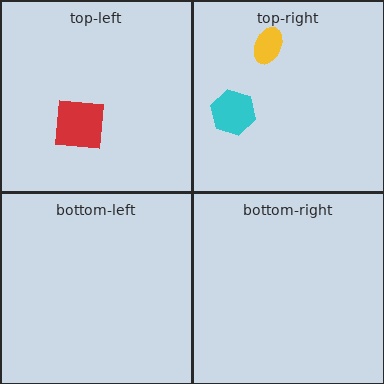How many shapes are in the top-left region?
1.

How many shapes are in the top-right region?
2.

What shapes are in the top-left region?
The red square.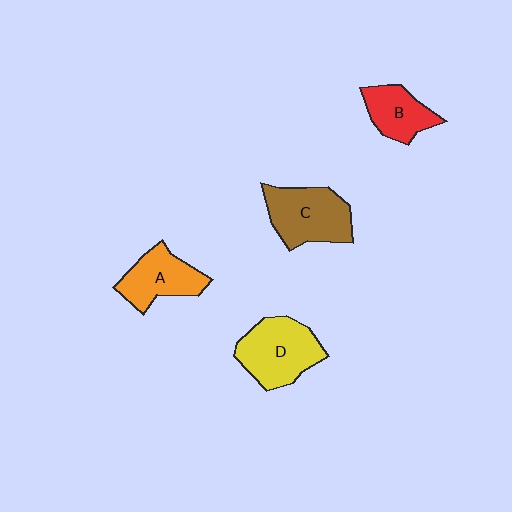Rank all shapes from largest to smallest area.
From largest to smallest: D (yellow), C (brown), A (orange), B (red).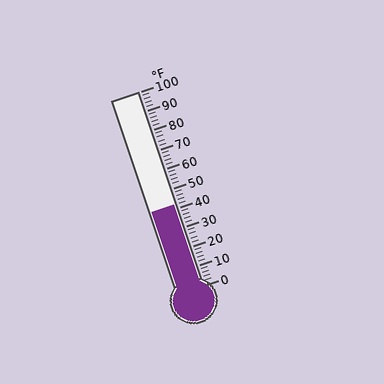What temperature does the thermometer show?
The thermometer shows approximately 42°F.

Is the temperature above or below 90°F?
The temperature is below 90°F.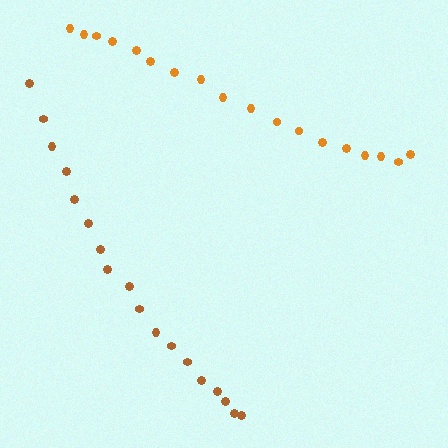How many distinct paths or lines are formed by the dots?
There are 2 distinct paths.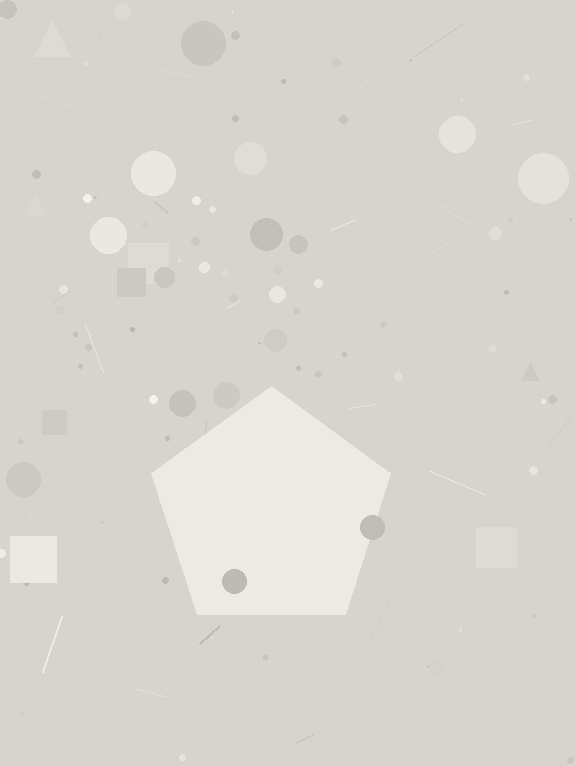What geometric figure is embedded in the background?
A pentagon is embedded in the background.